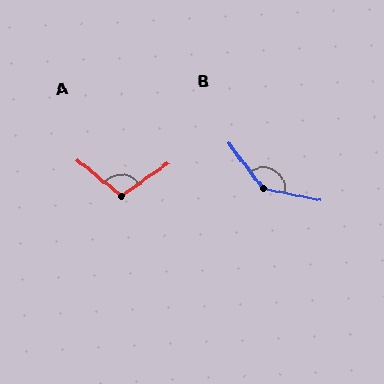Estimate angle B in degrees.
Approximately 139 degrees.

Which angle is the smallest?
A, at approximately 106 degrees.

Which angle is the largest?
B, at approximately 139 degrees.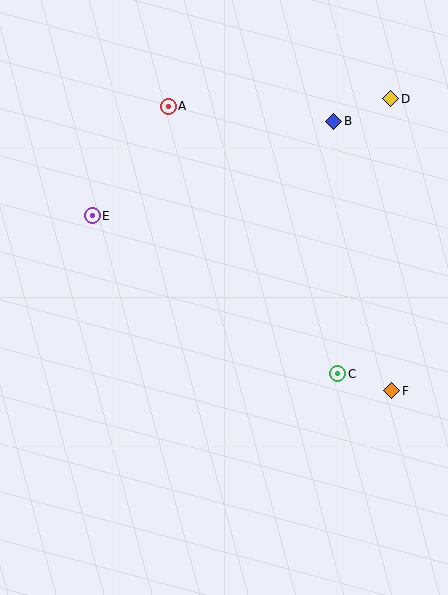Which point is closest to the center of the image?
Point C at (338, 374) is closest to the center.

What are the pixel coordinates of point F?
Point F is at (392, 391).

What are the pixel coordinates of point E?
Point E is at (92, 216).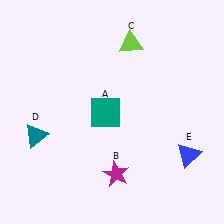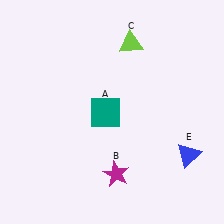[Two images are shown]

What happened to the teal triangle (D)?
The teal triangle (D) was removed in Image 2. It was in the bottom-left area of Image 1.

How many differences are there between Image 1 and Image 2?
There is 1 difference between the two images.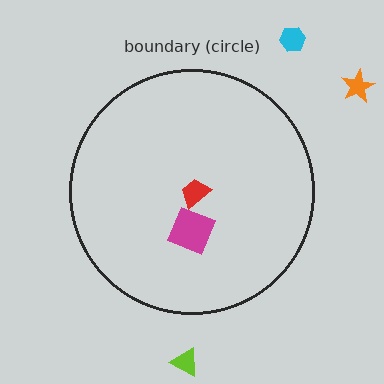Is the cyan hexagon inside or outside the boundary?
Outside.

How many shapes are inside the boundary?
2 inside, 3 outside.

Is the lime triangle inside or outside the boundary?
Outside.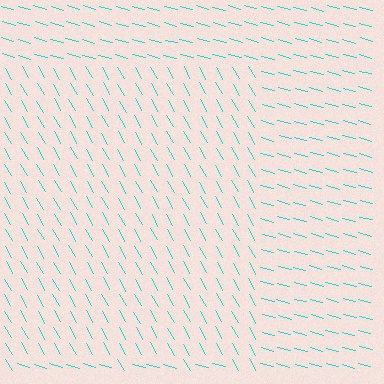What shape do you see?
I see a rectangle.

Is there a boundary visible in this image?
Yes, there is a texture boundary formed by a change in line orientation.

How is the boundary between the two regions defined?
The boundary is defined purely by a change in line orientation (approximately 45 degrees difference). All lines are the same color and thickness.